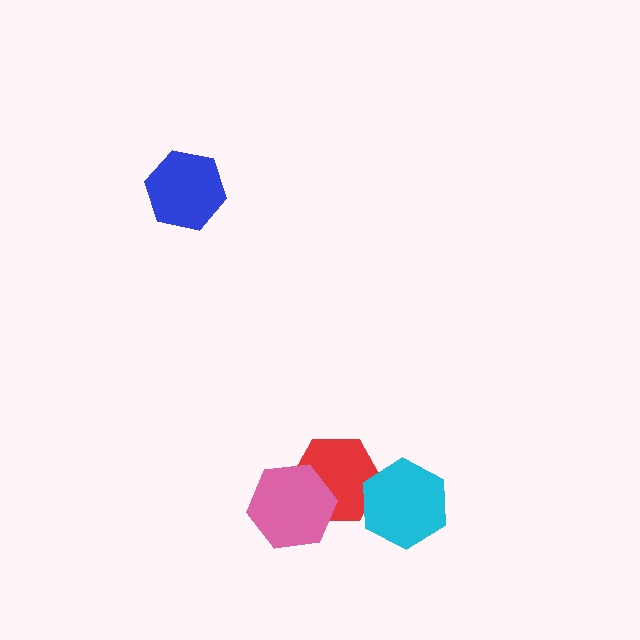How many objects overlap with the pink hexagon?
1 object overlaps with the pink hexagon.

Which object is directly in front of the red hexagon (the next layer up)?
The pink hexagon is directly in front of the red hexagon.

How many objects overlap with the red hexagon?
2 objects overlap with the red hexagon.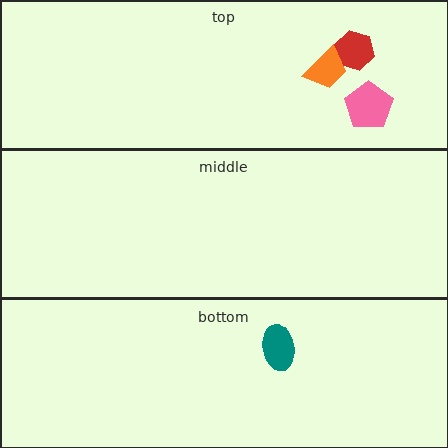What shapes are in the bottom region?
The teal ellipse.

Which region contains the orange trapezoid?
The top region.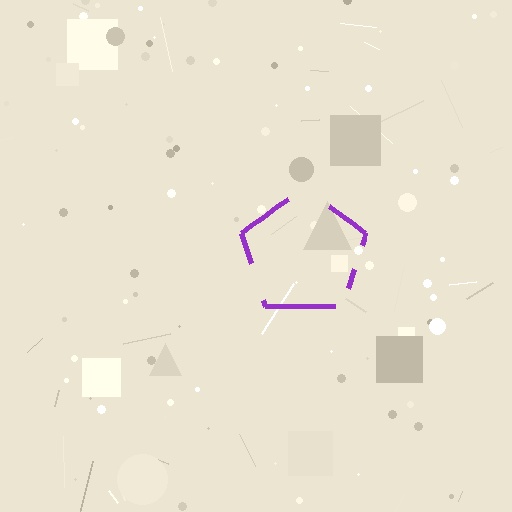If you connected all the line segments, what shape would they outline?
They would outline a pentagon.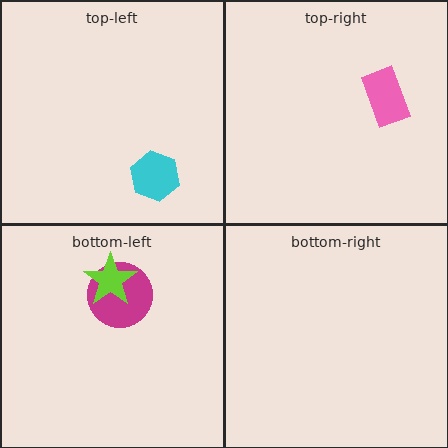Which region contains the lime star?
The bottom-left region.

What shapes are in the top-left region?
The cyan hexagon.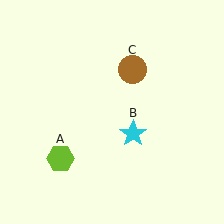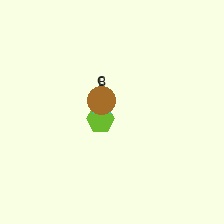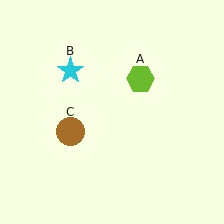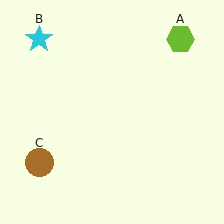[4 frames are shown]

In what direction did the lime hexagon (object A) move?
The lime hexagon (object A) moved up and to the right.